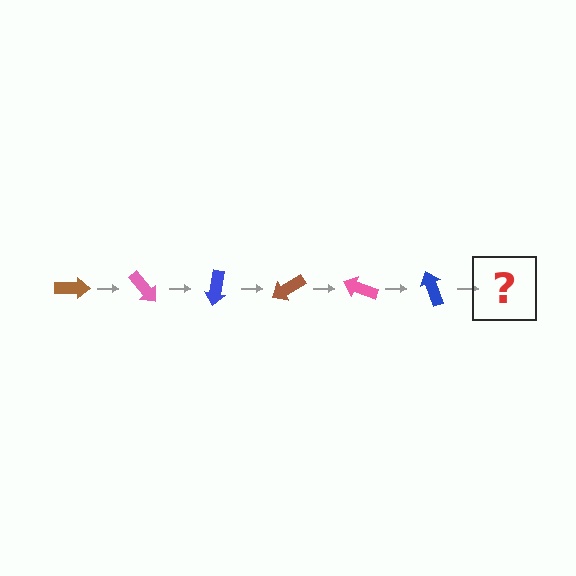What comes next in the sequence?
The next element should be a brown arrow, rotated 300 degrees from the start.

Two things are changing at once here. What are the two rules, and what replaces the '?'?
The two rules are that it rotates 50 degrees each step and the color cycles through brown, pink, and blue. The '?' should be a brown arrow, rotated 300 degrees from the start.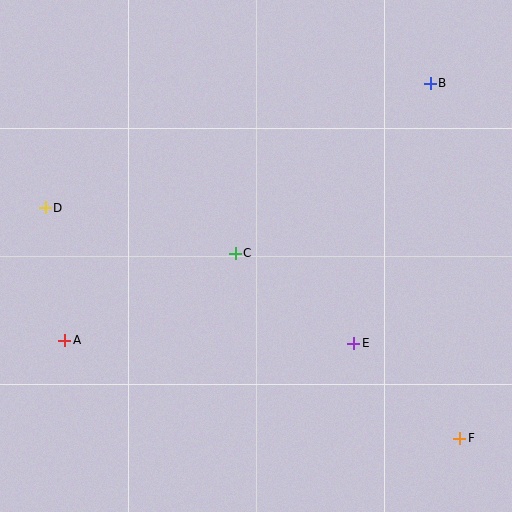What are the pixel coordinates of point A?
Point A is at (65, 340).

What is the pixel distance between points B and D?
The distance between B and D is 405 pixels.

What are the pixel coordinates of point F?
Point F is at (460, 438).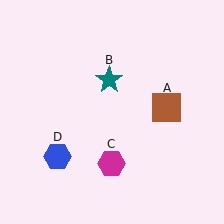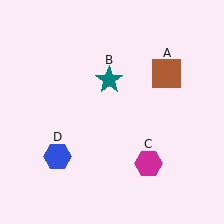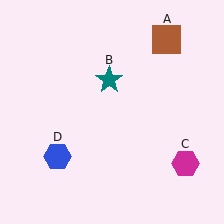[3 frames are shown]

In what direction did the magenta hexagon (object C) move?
The magenta hexagon (object C) moved right.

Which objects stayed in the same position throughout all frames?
Teal star (object B) and blue hexagon (object D) remained stationary.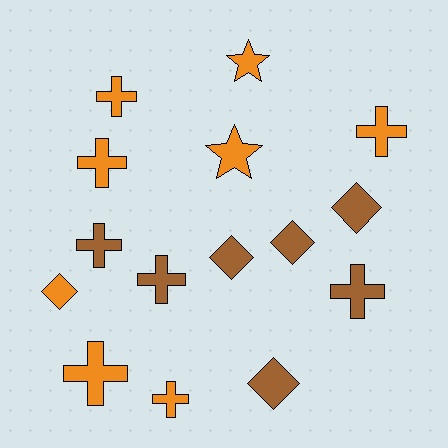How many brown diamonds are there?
There are 4 brown diamonds.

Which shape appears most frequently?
Cross, with 8 objects.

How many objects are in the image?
There are 15 objects.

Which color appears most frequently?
Orange, with 8 objects.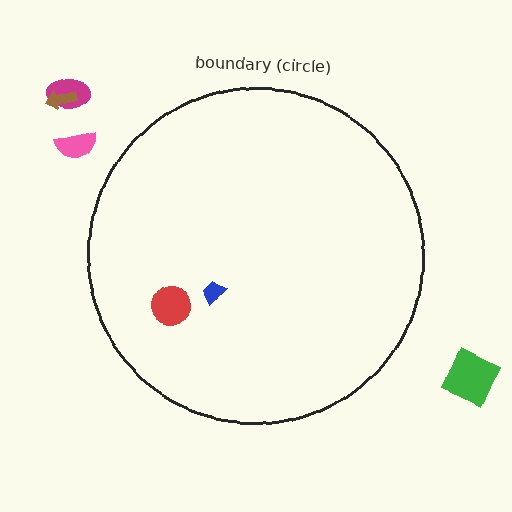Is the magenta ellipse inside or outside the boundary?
Outside.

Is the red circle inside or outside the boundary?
Inside.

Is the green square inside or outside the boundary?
Outside.